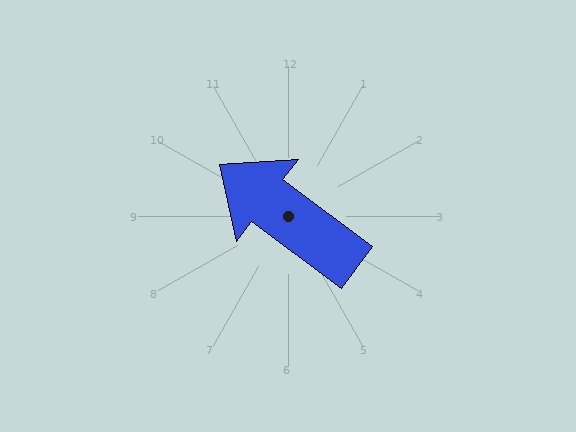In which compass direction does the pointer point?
Northwest.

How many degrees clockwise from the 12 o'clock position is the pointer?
Approximately 307 degrees.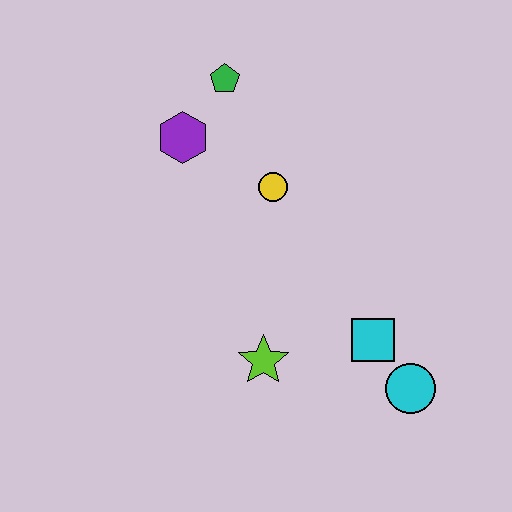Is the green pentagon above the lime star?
Yes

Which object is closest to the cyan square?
The cyan circle is closest to the cyan square.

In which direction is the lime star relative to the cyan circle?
The lime star is to the left of the cyan circle.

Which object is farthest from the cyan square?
The green pentagon is farthest from the cyan square.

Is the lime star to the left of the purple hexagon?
No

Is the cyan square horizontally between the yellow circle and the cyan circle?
Yes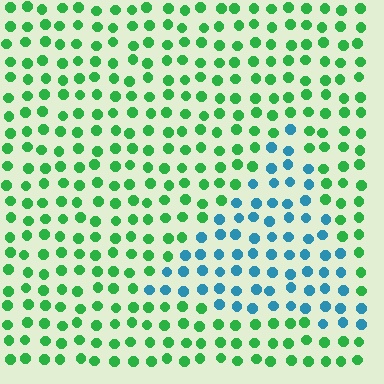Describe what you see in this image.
The image is filled with small green elements in a uniform arrangement. A triangle-shaped region is visible where the elements are tinted to a slightly different hue, forming a subtle color boundary.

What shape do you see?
I see a triangle.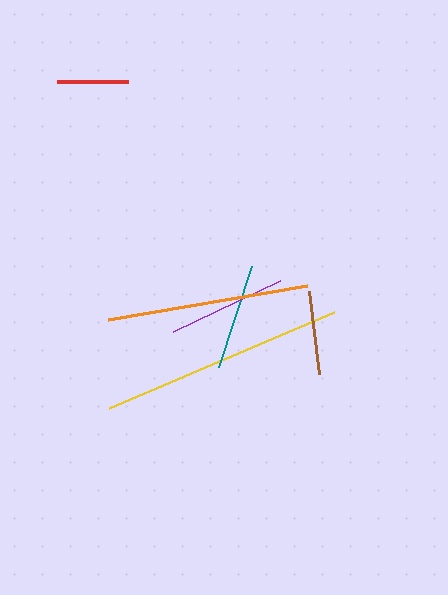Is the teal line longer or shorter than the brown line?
The teal line is longer than the brown line.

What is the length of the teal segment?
The teal segment is approximately 106 pixels long.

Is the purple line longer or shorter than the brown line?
The purple line is longer than the brown line.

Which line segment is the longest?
The yellow line is the longest at approximately 245 pixels.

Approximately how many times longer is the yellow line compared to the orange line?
The yellow line is approximately 1.2 times the length of the orange line.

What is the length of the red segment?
The red segment is approximately 71 pixels long.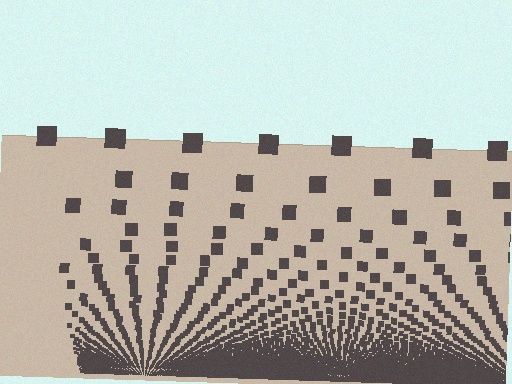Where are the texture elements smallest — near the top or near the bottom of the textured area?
Near the bottom.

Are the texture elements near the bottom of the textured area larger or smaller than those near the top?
Smaller. The gradient is inverted — elements near the bottom are smaller and denser.